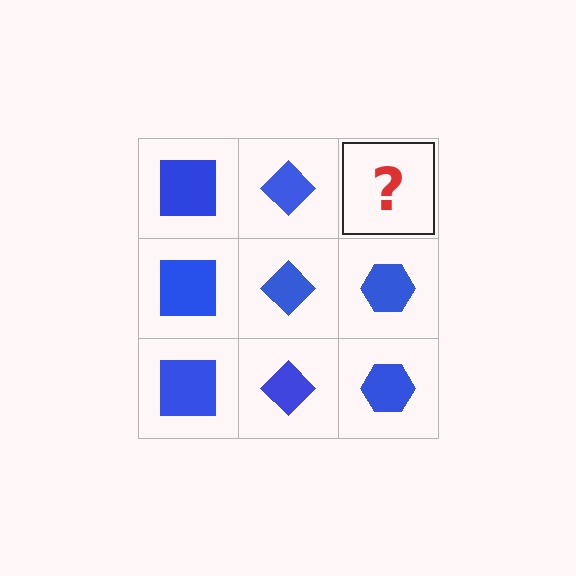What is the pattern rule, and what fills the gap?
The rule is that each column has a consistent shape. The gap should be filled with a blue hexagon.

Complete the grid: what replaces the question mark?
The question mark should be replaced with a blue hexagon.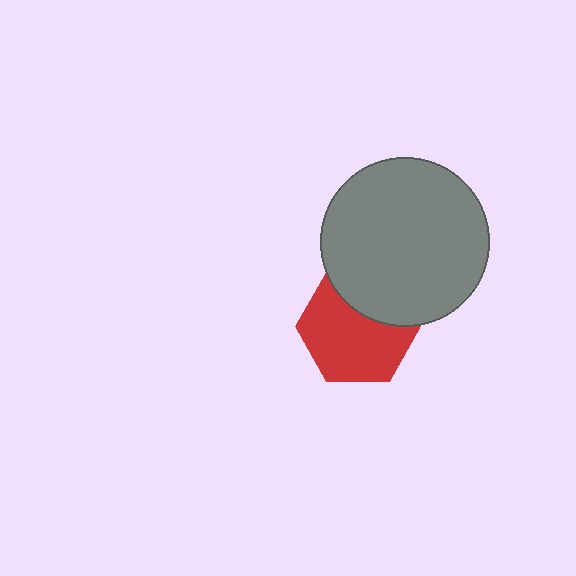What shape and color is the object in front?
The object in front is a gray circle.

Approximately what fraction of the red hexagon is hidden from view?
Roughly 31% of the red hexagon is hidden behind the gray circle.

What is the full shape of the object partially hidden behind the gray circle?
The partially hidden object is a red hexagon.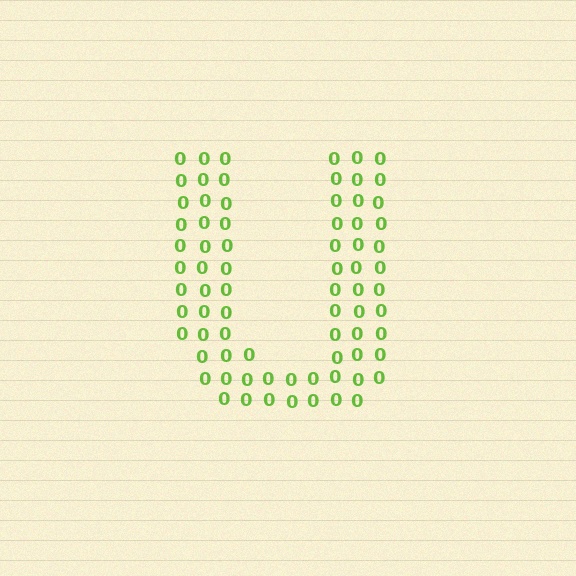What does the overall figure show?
The overall figure shows the letter U.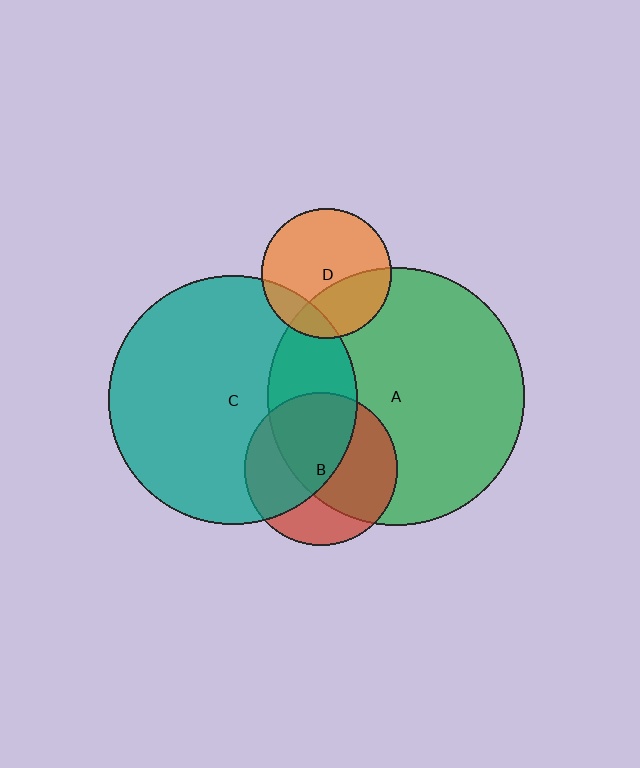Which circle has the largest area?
Circle A (green).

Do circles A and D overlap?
Yes.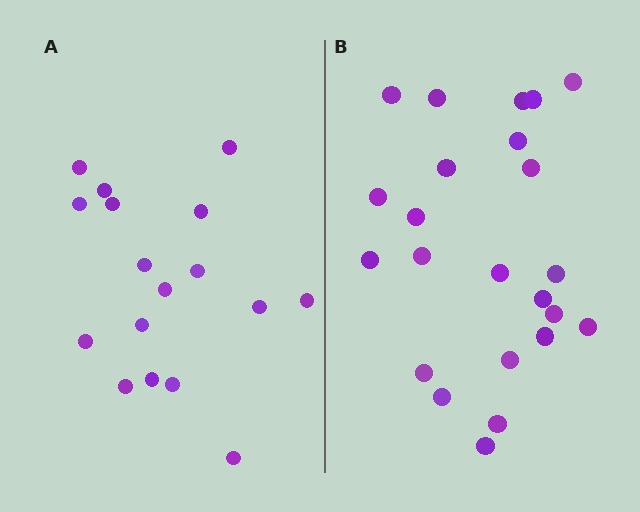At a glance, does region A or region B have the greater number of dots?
Region B (the right region) has more dots.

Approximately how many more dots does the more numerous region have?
Region B has about 6 more dots than region A.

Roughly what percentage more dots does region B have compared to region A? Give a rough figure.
About 35% more.